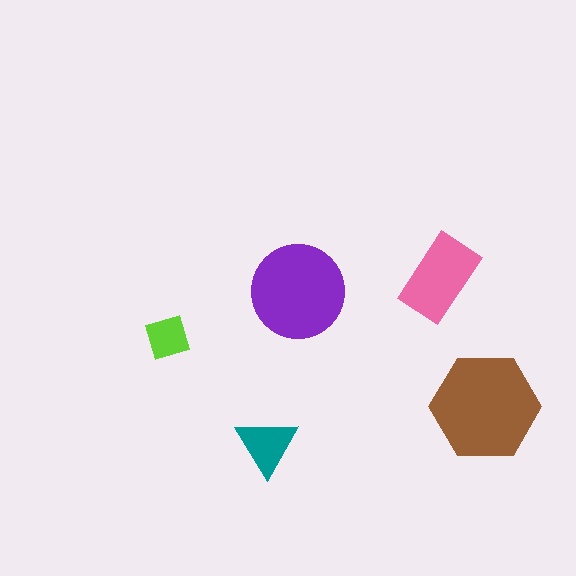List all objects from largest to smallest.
The brown hexagon, the purple circle, the pink rectangle, the teal triangle, the lime square.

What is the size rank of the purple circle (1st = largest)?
2nd.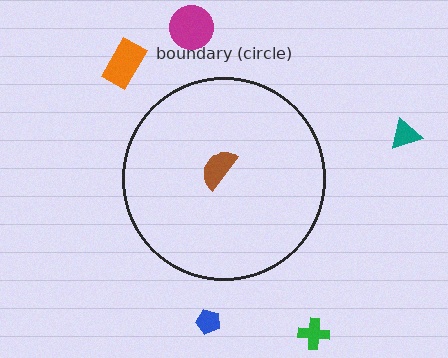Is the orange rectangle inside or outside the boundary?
Outside.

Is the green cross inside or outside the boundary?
Outside.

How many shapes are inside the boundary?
1 inside, 5 outside.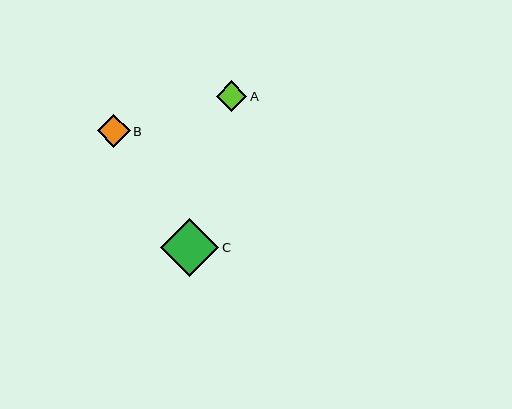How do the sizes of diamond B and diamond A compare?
Diamond B and diamond A are approximately the same size.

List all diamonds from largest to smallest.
From largest to smallest: C, B, A.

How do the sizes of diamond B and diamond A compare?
Diamond B and diamond A are approximately the same size.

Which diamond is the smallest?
Diamond A is the smallest with a size of approximately 30 pixels.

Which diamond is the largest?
Diamond C is the largest with a size of approximately 58 pixels.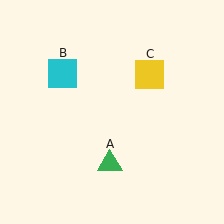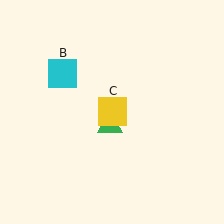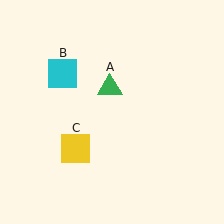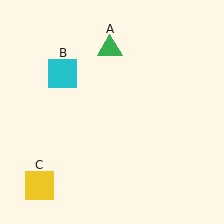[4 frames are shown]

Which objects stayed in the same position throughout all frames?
Cyan square (object B) remained stationary.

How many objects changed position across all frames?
2 objects changed position: green triangle (object A), yellow square (object C).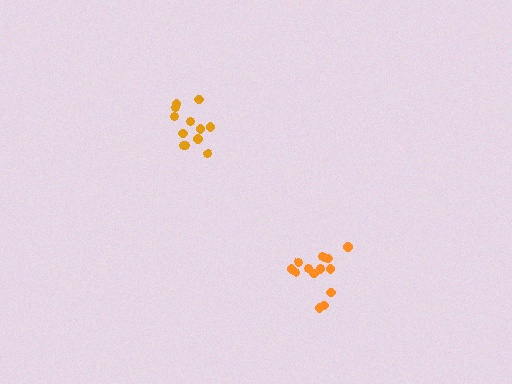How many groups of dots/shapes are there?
There are 2 groups.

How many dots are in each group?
Group 1: 12 dots, Group 2: 15 dots (27 total).